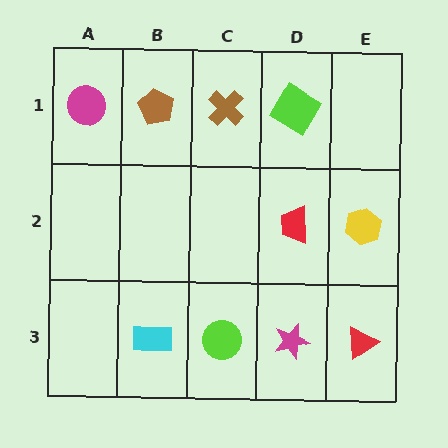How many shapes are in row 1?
4 shapes.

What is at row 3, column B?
A cyan rectangle.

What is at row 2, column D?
A red trapezoid.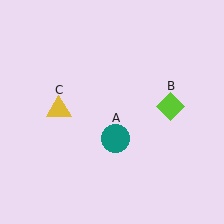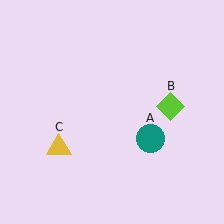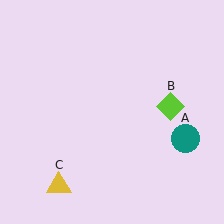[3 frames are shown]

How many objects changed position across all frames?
2 objects changed position: teal circle (object A), yellow triangle (object C).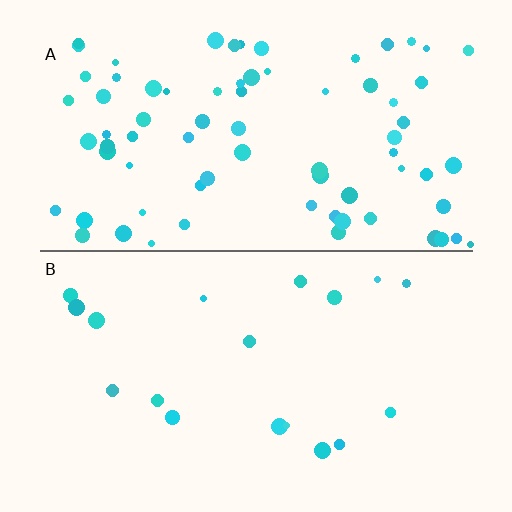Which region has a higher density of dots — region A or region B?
A (the top).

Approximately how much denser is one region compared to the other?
Approximately 4.1× — region A over region B.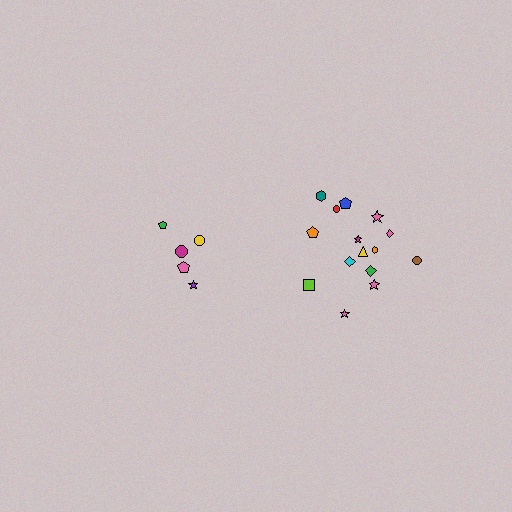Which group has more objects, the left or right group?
The right group.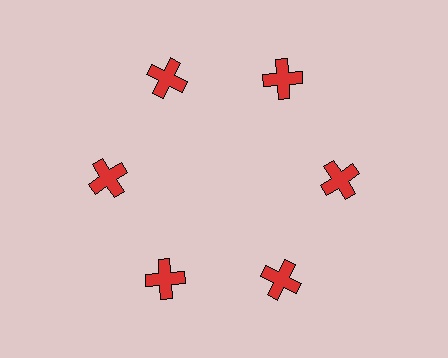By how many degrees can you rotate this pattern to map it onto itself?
The pattern maps onto itself every 60 degrees of rotation.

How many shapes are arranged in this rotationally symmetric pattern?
There are 6 shapes, arranged in 6 groups of 1.